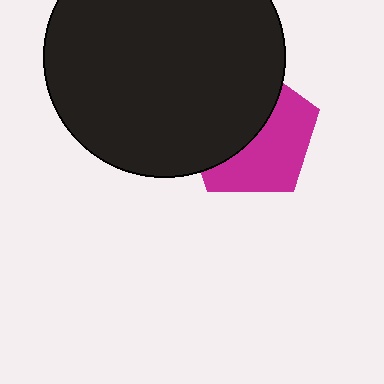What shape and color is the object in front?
The object in front is a black circle.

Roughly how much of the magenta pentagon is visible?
About half of it is visible (roughly 49%).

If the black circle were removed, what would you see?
You would see the complete magenta pentagon.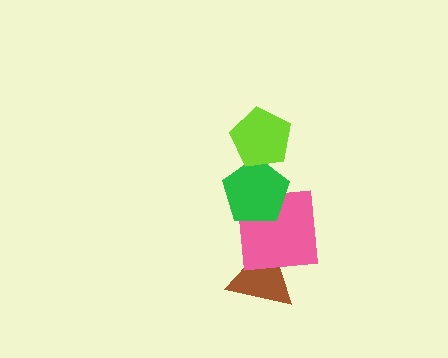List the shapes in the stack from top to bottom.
From top to bottom: the lime pentagon, the green pentagon, the pink square, the brown triangle.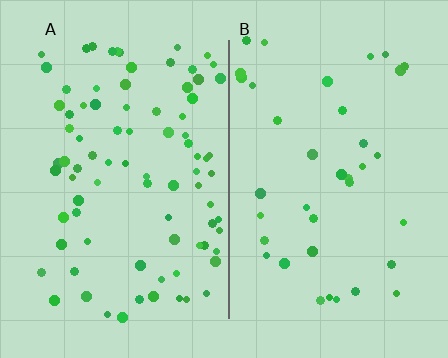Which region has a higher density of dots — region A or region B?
A (the left).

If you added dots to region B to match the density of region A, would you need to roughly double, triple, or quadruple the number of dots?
Approximately double.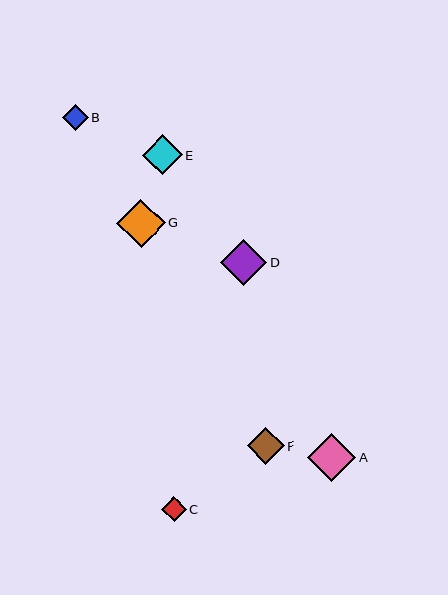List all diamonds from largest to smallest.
From largest to smallest: G, A, D, E, F, B, C.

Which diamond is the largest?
Diamond G is the largest with a size of approximately 49 pixels.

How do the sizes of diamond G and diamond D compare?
Diamond G and diamond D are approximately the same size.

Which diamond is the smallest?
Diamond C is the smallest with a size of approximately 24 pixels.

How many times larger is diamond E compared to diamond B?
Diamond E is approximately 1.5 times the size of diamond B.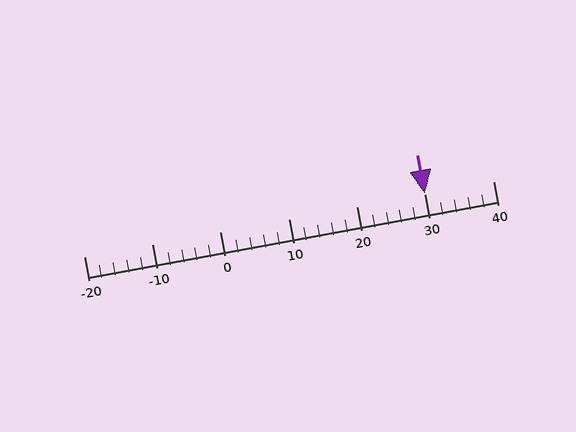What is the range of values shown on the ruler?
The ruler shows values from -20 to 40.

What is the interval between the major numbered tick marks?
The major tick marks are spaced 10 units apart.